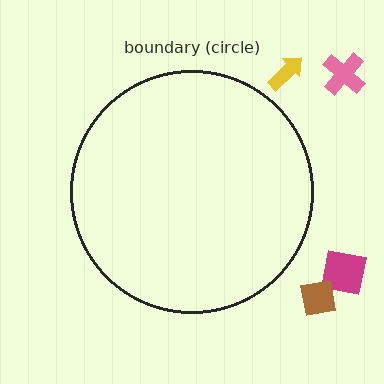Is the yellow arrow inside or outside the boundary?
Outside.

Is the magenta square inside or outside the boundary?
Outside.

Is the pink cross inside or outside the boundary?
Outside.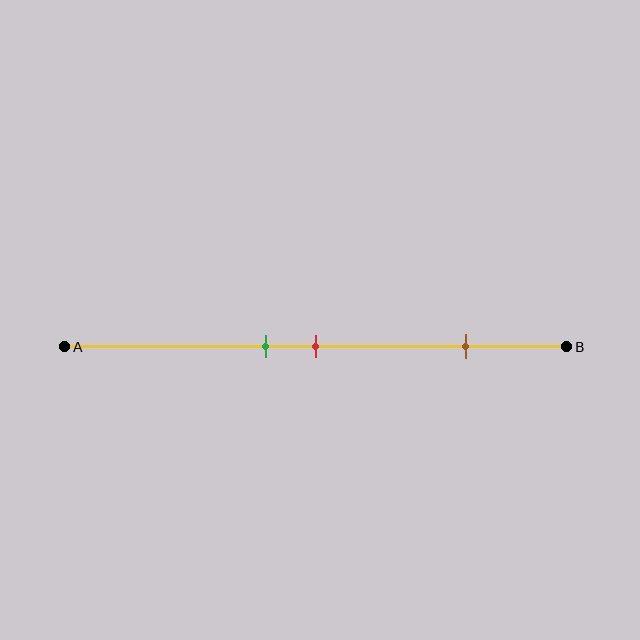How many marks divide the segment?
There are 3 marks dividing the segment.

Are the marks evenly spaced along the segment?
No, the marks are not evenly spaced.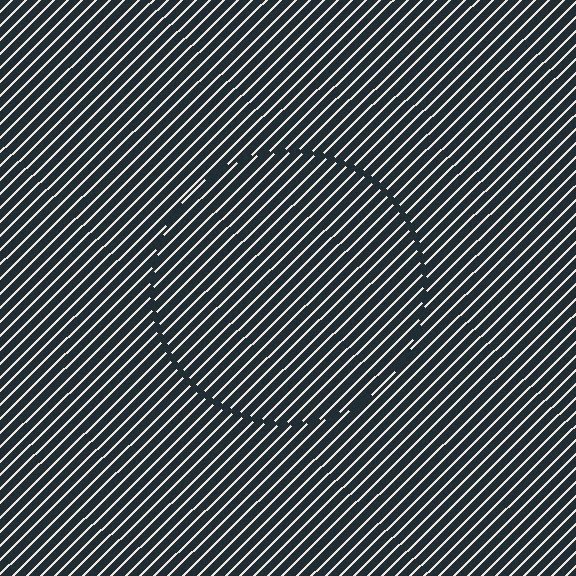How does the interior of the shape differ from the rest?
The interior of the shape contains the same grating, shifted by half a period — the contour is defined by the phase discontinuity where line-ends from the inner and outer gratings abut.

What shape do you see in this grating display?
An illusory circle. The interior of the shape contains the same grating, shifted by half a period — the contour is defined by the phase discontinuity where line-ends from the inner and outer gratings abut.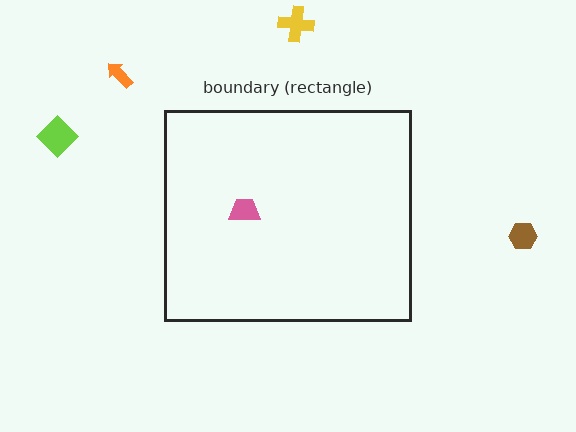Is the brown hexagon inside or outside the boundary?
Outside.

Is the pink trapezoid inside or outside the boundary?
Inside.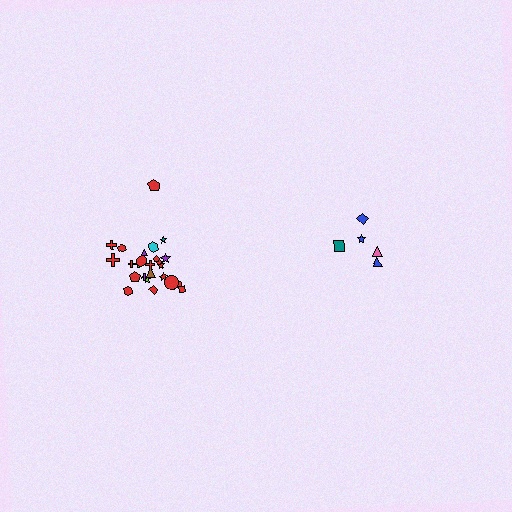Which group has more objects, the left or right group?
The left group.